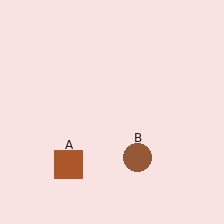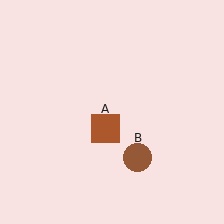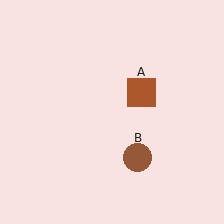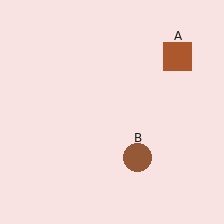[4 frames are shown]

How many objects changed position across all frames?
1 object changed position: brown square (object A).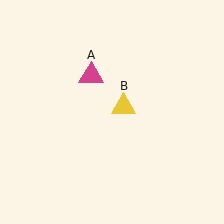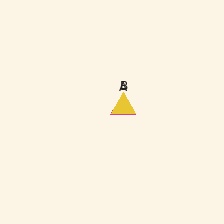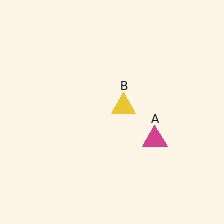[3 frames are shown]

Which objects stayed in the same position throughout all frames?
Yellow triangle (object B) remained stationary.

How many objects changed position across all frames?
1 object changed position: magenta triangle (object A).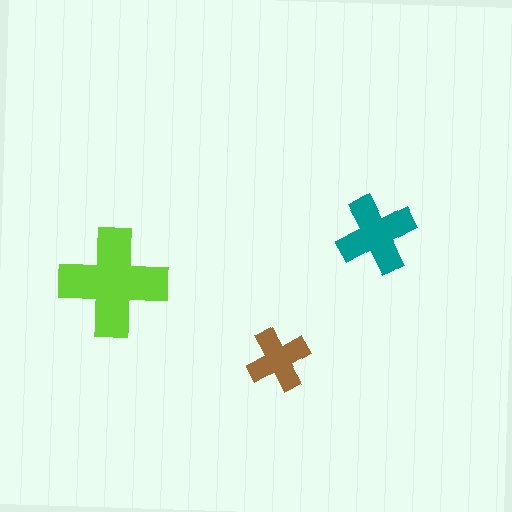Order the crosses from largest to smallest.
the lime one, the teal one, the brown one.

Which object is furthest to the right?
The teal cross is rightmost.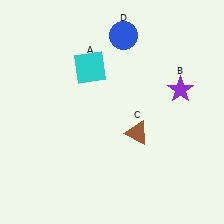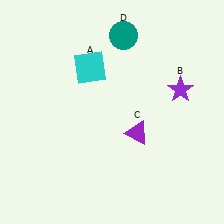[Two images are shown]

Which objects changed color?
C changed from brown to purple. D changed from blue to teal.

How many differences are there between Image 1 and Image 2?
There are 2 differences between the two images.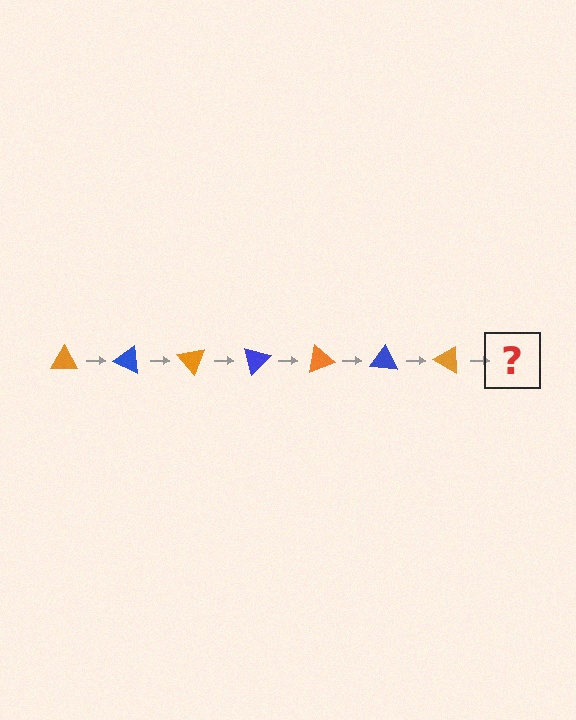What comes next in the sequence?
The next element should be a blue triangle, rotated 175 degrees from the start.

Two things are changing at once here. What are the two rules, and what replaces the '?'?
The two rules are that it rotates 25 degrees each step and the color cycles through orange and blue. The '?' should be a blue triangle, rotated 175 degrees from the start.